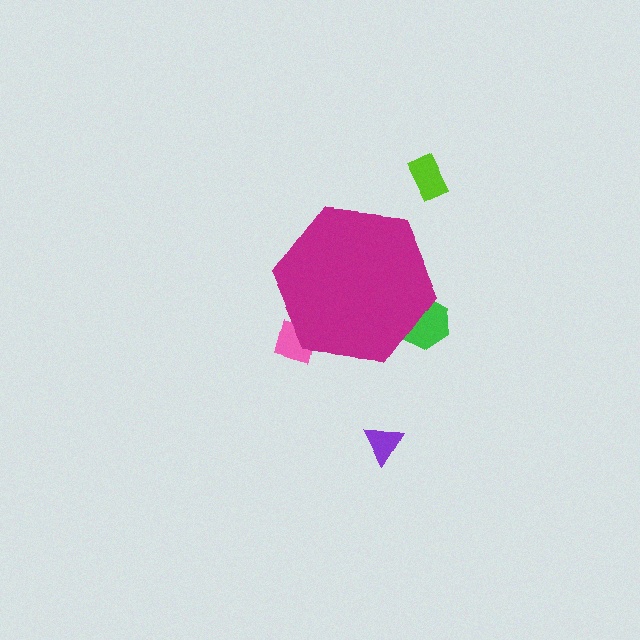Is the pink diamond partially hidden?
Yes, the pink diamond is partially hidden behind the magenta hexagon.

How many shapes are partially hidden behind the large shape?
2 shapes are partially hidden.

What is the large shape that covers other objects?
A magenta hexagon.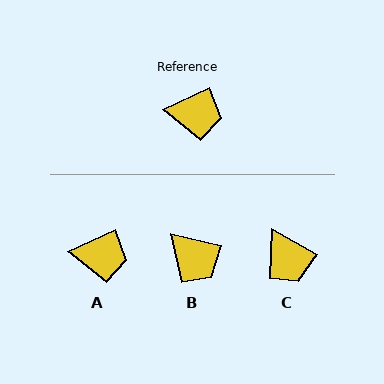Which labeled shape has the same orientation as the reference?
A.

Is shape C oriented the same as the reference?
No, it is off by about 54 degrees.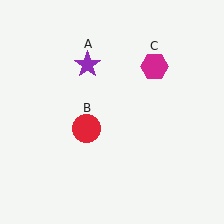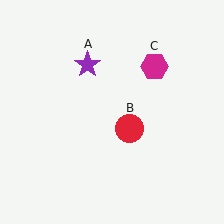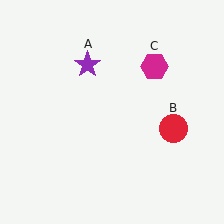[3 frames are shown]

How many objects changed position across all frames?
1 object changed position: red circle (object B).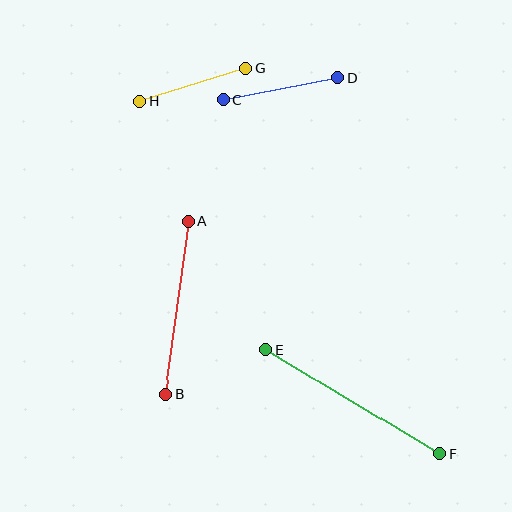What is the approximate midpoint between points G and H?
The midpoint is at approximately (193, 85) pixels.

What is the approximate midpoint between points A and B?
The midpoint is at approximately (177, 308) pixels.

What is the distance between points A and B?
The distance is approximately 175 pixels.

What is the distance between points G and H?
The distance is approximately 111 pixels.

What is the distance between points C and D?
The distance is approximately 117 pixels.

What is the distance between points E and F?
The distance is approximately 202 pixels.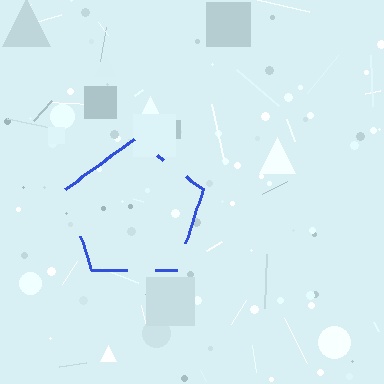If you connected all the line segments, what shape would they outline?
They would outline a pentagon.